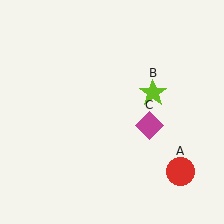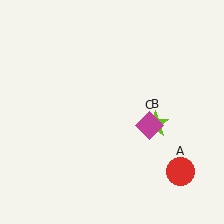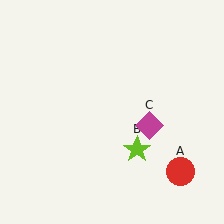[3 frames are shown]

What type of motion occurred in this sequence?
The lime star (object B) rotated clockwise around the center of the scene.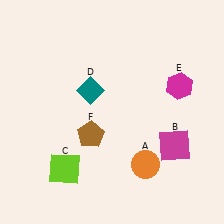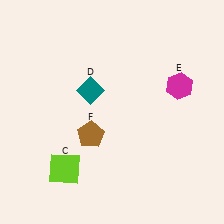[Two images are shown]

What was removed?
The magenta square (B), the orange circle (A) were removed in Image 2.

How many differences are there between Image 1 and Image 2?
There are 2 differences between the two images.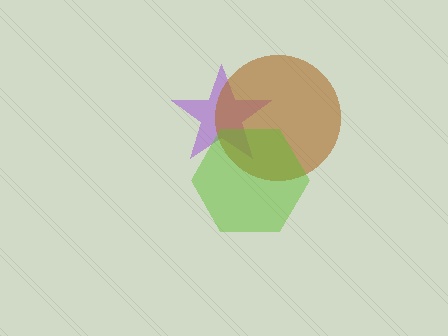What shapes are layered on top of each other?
The layered shapes are: a purple star, a brown circle, a lime hexagon.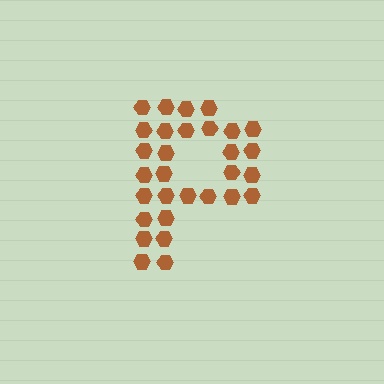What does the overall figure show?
The overall figure shows the letter P.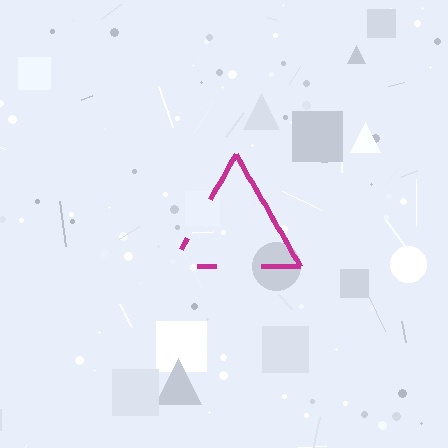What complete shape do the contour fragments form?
The contour fragments form a triangle.